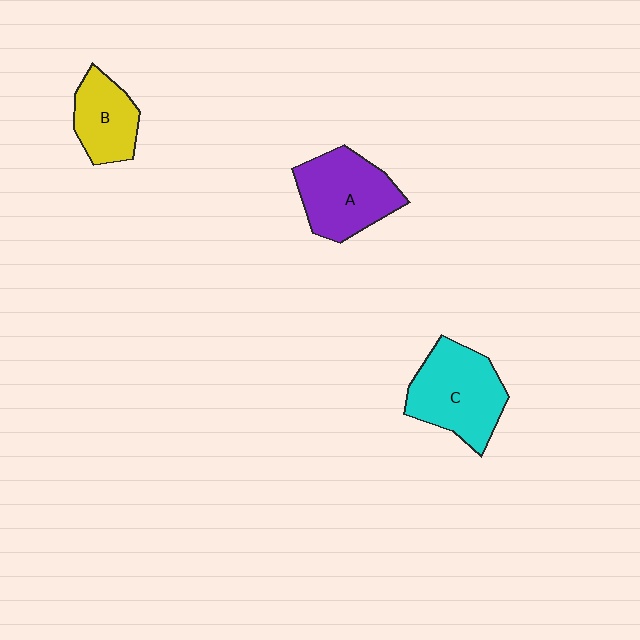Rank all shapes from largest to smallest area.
From largest to smallest: C (cyan), A (purple), B (yellow).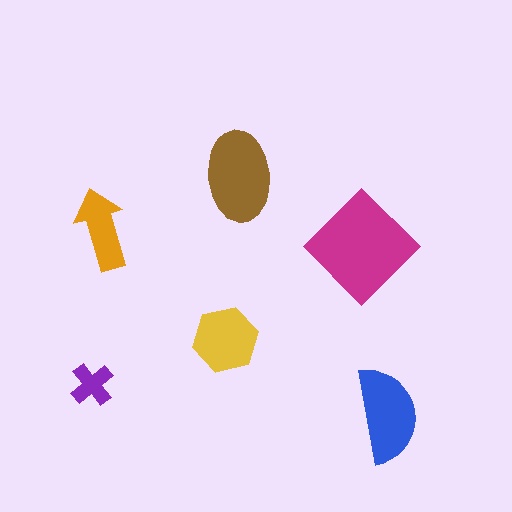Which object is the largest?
The magenta diamond.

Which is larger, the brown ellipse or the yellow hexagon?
The brown ellipse.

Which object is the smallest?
The purple cross.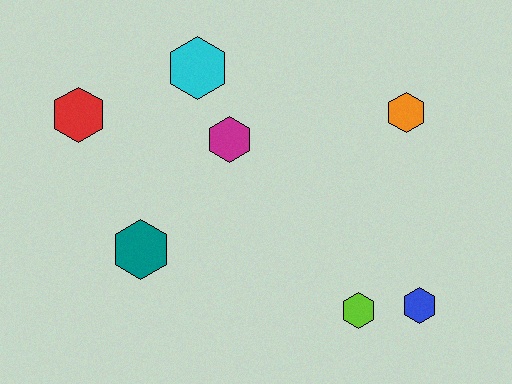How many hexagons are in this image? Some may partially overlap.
There are 7 hexagons.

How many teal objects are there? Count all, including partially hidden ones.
There is 1 teal object.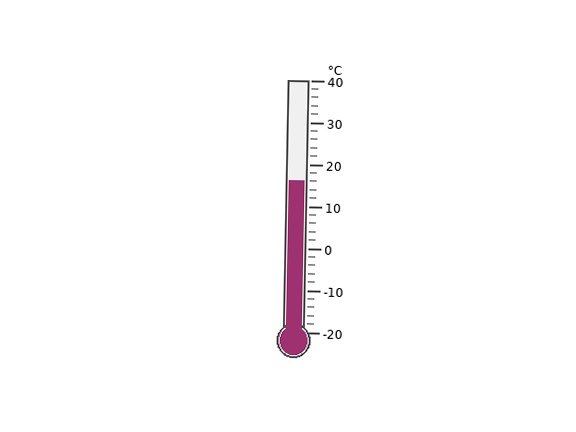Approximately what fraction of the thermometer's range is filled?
The thermometer is filled to approximately 60% of its range.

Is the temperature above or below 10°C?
The temperature is above 10°C.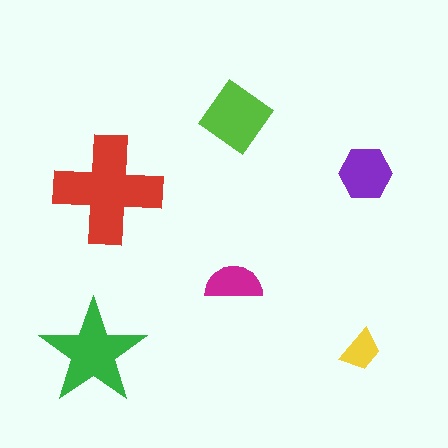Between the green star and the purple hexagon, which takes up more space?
The green star.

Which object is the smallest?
The yellow trapezoid.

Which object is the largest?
The red cross.